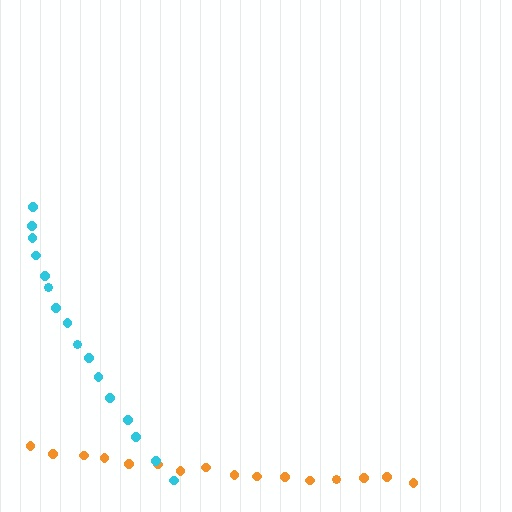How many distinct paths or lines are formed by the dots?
There are 2 distinct paths.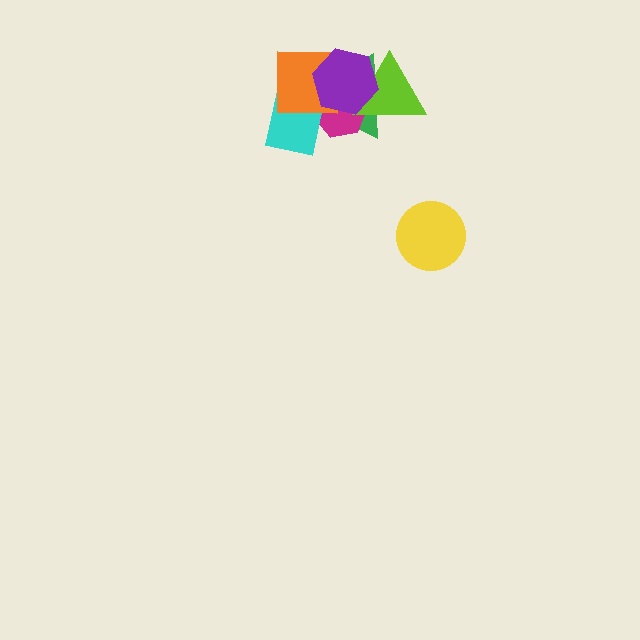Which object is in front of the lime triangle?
The purple hexagon is in front of the lime triangle.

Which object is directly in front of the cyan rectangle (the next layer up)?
The orange square is directly in front of the cyan rectangle.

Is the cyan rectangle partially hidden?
Yes, it is partially covered by another shape.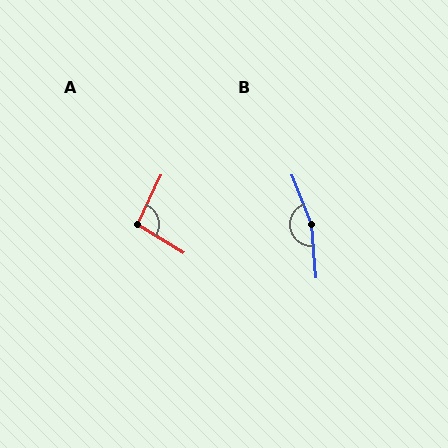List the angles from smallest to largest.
A (96°), B (163°).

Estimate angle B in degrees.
Approximately 163 degrees.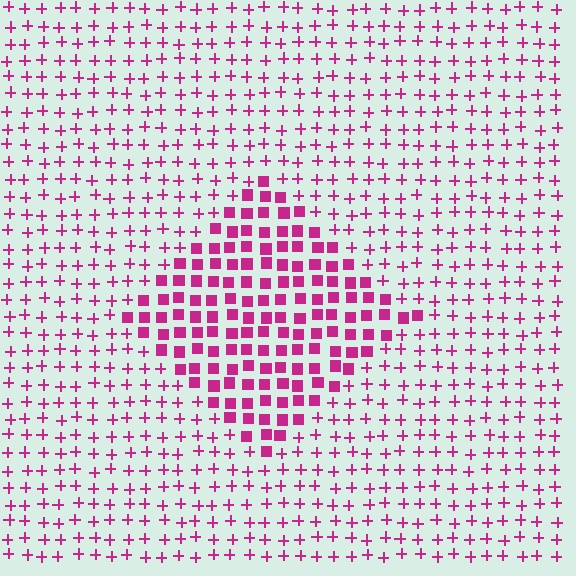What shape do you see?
I see a diamond.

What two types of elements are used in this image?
The image uses squares inside the diamond region and plus signs outside it.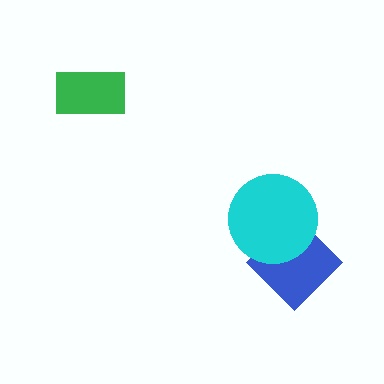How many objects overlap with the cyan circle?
1 object overlaps with the cyan circle.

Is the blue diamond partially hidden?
Yes, it is partially covered by another shape.